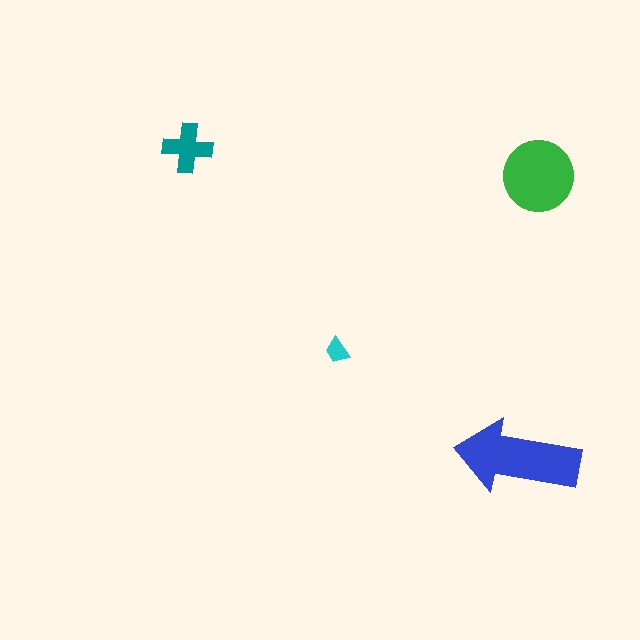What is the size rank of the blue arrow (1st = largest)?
1st.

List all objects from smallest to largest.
The cyan trapezoid, the teal cross, the green circle, the blue arrow.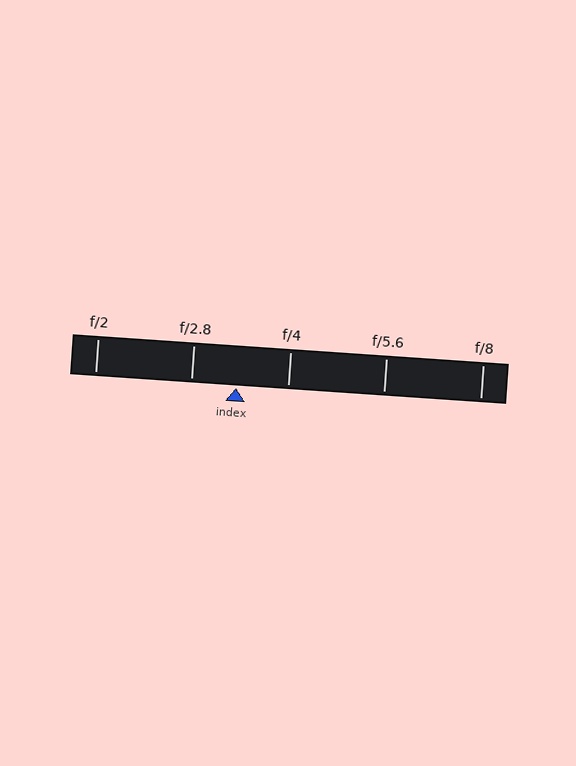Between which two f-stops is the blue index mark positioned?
The index mark is between f/2.8 and f/4.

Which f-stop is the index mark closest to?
The index mark is closest to f/2.8.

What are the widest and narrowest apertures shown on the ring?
The widest aperture shown is f/2 and the narrowest is f/8.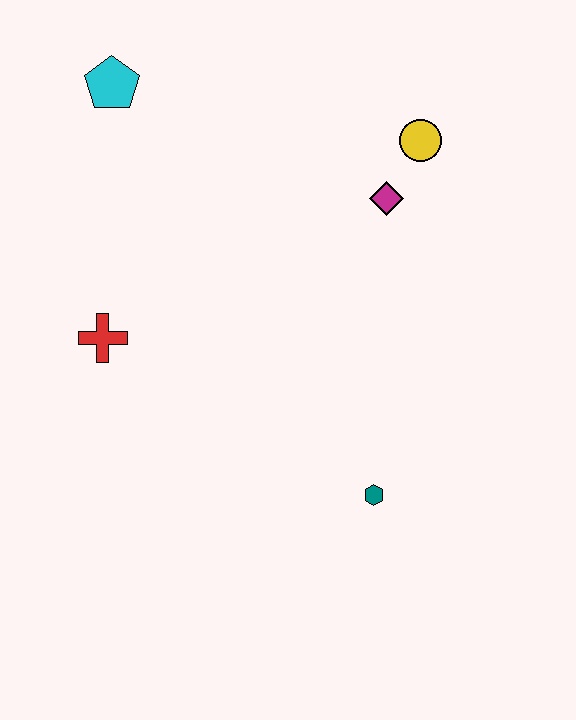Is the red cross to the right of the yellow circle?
No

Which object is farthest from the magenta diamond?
The red cross is farthest from the magenta diamond.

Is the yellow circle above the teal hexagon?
Yes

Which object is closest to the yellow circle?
The magenta diamond is closest to the yellow circle.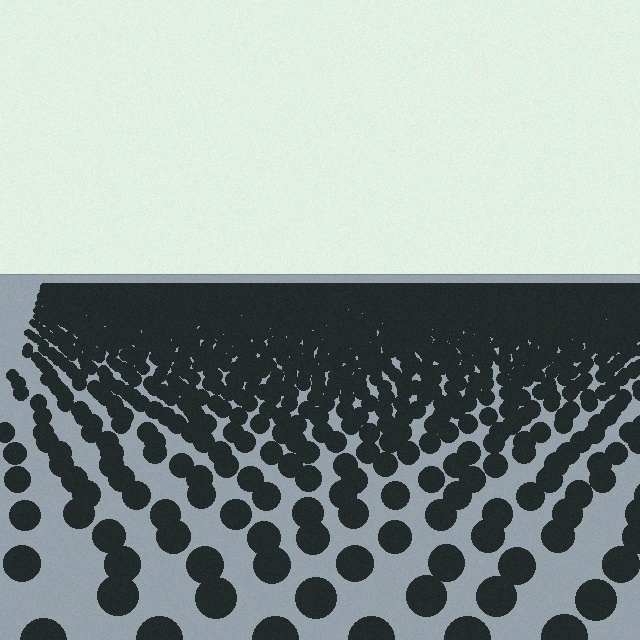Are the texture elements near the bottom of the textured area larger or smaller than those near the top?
Larger. Near the bottom, elements are closer to the viewer and appear at a bigger on-screen size.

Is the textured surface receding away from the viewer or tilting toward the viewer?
The surface is receding away from the viewer. Texture elements get smaller and denser toward the top.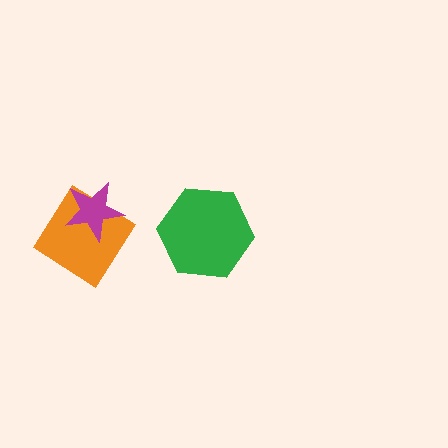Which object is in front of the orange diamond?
The magenta star is in front of the orange diamond.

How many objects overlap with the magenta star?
1 object overlaps with the magenta star.